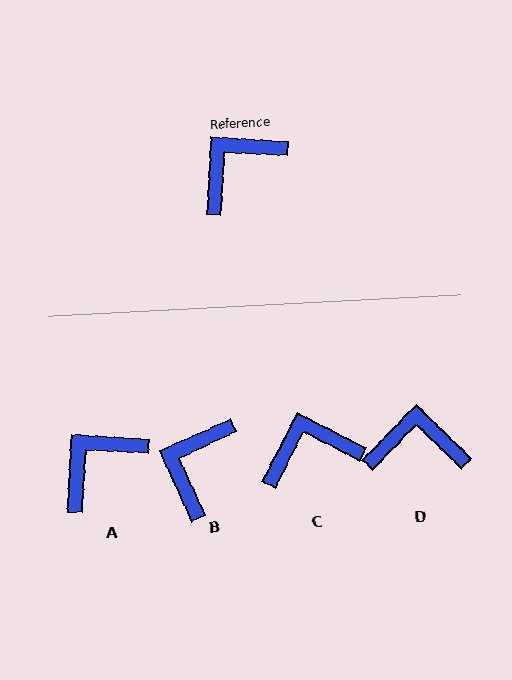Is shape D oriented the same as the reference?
No, it is off by about 41 degrees.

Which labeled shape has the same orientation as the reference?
A.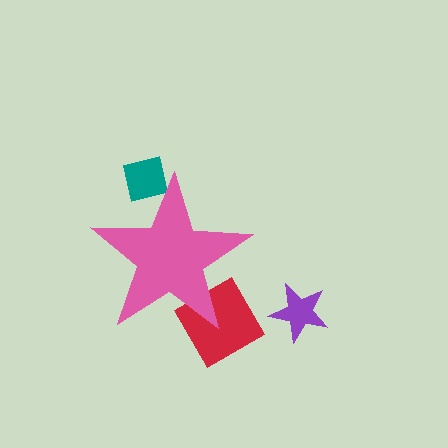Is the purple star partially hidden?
No, the purple star is fully visible.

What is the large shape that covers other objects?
A pink star.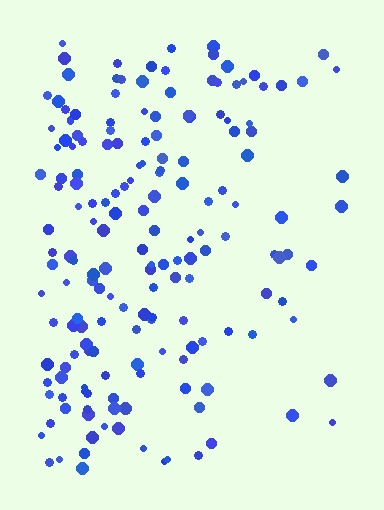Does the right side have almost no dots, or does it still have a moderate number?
Still a moderate number, just noticeably fewer than the left.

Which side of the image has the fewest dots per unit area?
The right.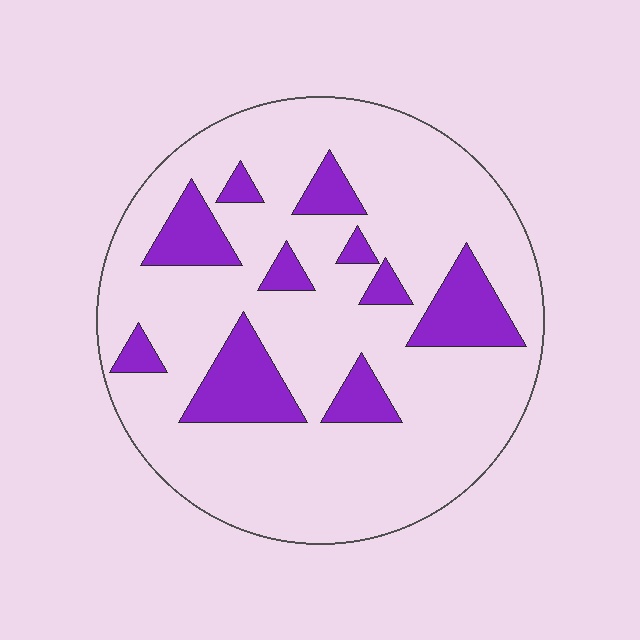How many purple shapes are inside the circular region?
10.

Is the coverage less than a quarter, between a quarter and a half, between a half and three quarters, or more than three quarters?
Less than a quarter.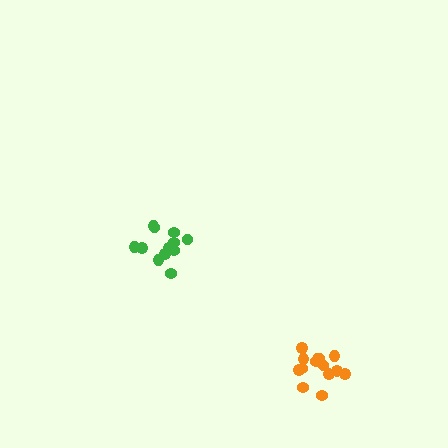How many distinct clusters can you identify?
There are 2 distinct clusters.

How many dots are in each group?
Group 1: 14 dots, Group 2: 12 dots (26 total).